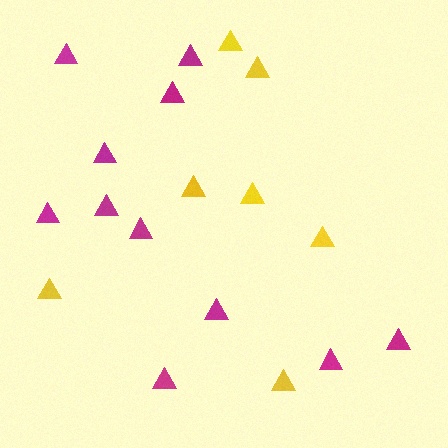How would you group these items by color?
There are 2 groups: one group of magenta triangles (11) and one group of yellow triangles (7).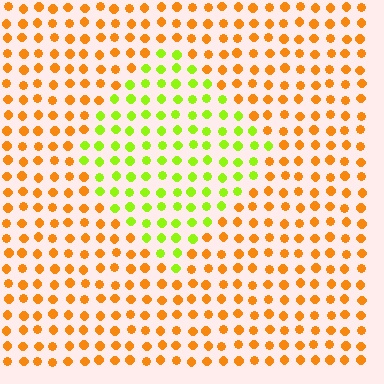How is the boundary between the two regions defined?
The boundary is defined purely by a slight shift in hue (about 56 degrees). Spacing, size, and orientation are identical on both sides.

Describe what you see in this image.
The image is filled with small orange elements in a uniform arrangement. A diamond-shaped region is visible where the elements are tinted to a slightly different hue, forming a subtle color boundary.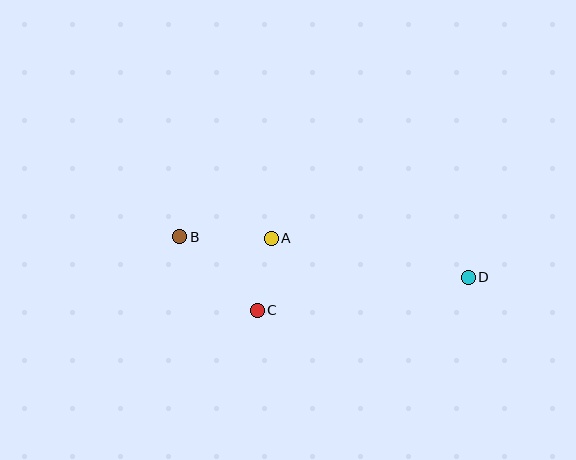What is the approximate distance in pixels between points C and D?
The distance between C and D is approximately 213 pixels.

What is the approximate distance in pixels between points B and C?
The distance between B and C is approximately 107 pixels.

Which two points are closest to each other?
Points A and C are closest to each other.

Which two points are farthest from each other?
Points B and D are farthest from each other.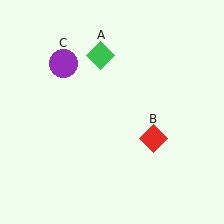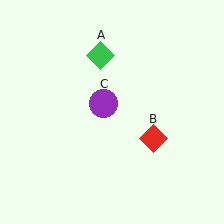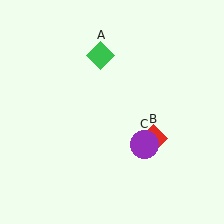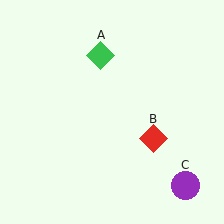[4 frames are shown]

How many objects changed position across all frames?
1 object changed position: purple circle (object C).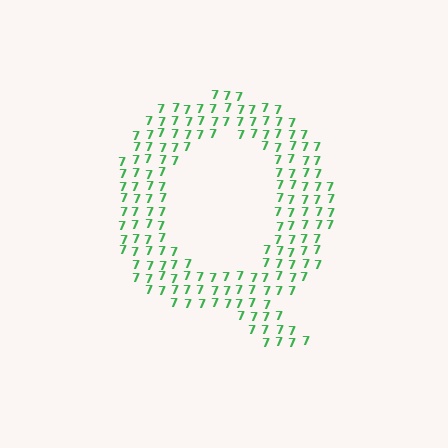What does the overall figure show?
The overall figure shows the letter Q.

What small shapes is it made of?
It is made of small digit 7's.